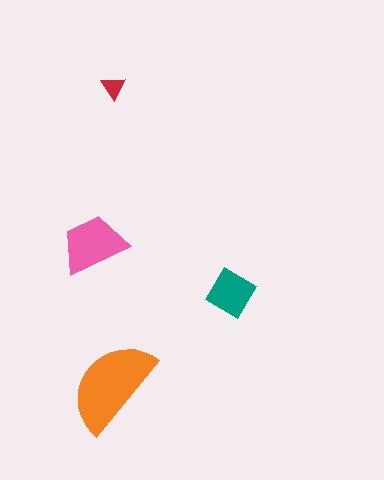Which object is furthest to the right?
The teal diamond is rightmost.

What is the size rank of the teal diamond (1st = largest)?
3rd.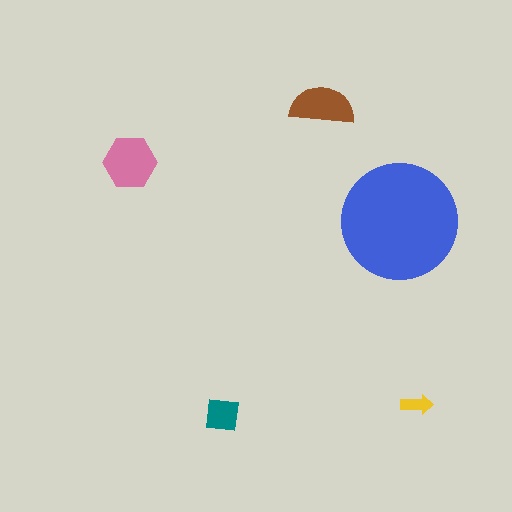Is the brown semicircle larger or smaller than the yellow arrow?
Larger.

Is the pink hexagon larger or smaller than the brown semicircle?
Larger.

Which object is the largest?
The blue circle.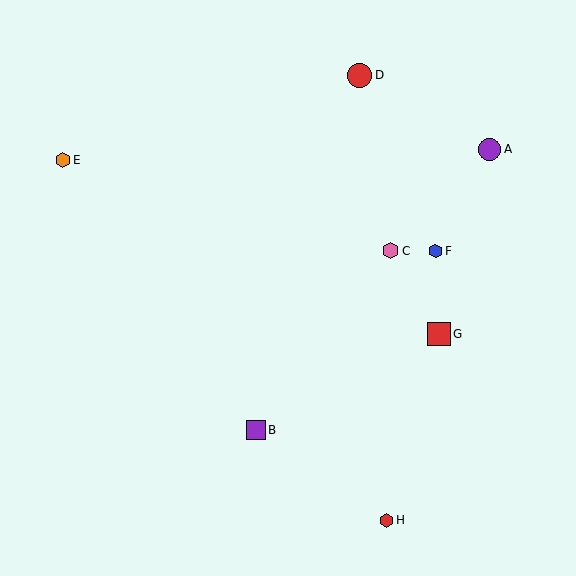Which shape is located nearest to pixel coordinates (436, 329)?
The red square (labeled G) at (439, 334) is nearest to that location.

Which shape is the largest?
The red circle (labeled D) is the largest.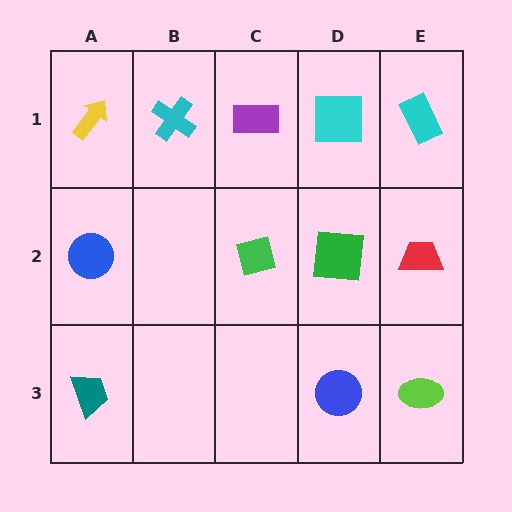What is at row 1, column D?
A cyan square.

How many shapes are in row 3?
3 shapes.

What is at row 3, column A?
A teal trapezoid.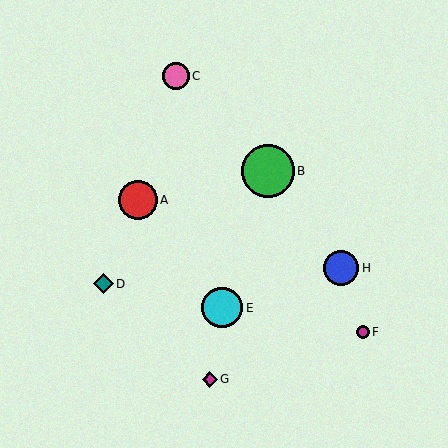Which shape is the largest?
The green circle (labeled B) is the largest.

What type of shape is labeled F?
Shape F is a magenta circle.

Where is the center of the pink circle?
The center of the pink circle is at (176, 76).